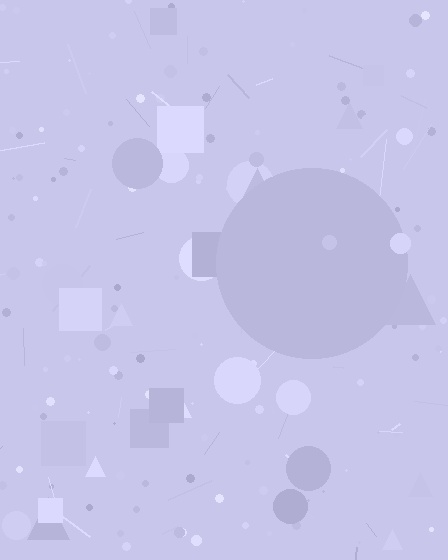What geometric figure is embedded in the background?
A circle is embedded in the background.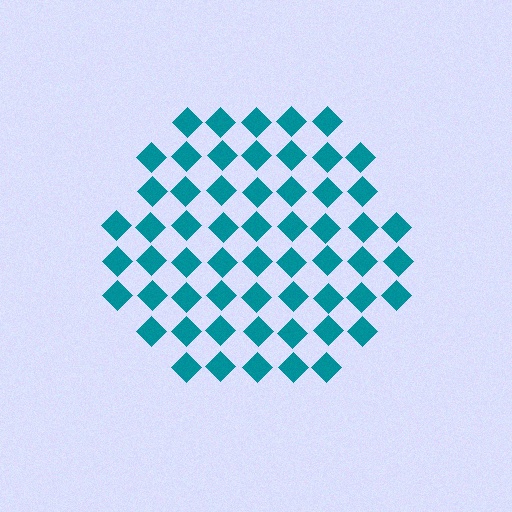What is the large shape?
The large shape is a hexagon.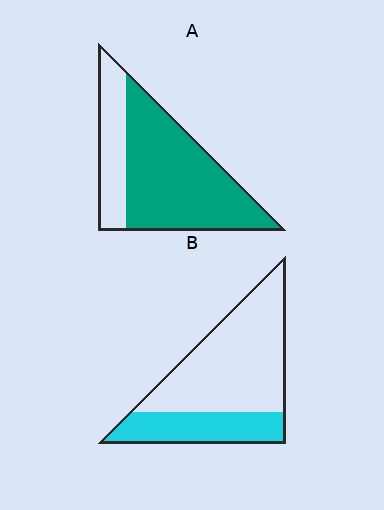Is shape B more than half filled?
No.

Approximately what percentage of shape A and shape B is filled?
A is approximately 70% and B is approximately 30%.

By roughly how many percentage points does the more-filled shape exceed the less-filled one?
By roughly 40 percentage points (A over B).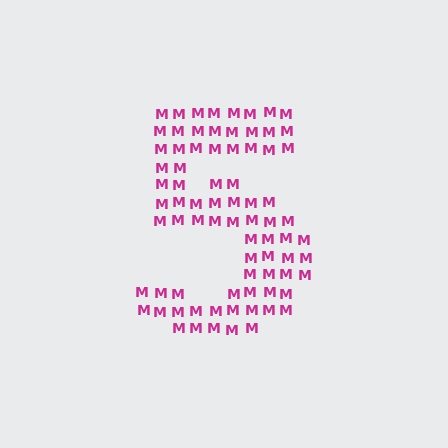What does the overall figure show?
The overall figure shows the digit 5.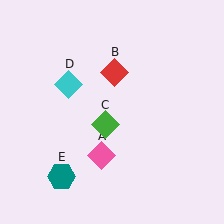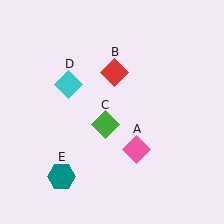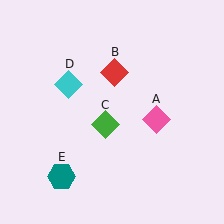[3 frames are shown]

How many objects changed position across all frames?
1 object changed position: pink diamond (object A).